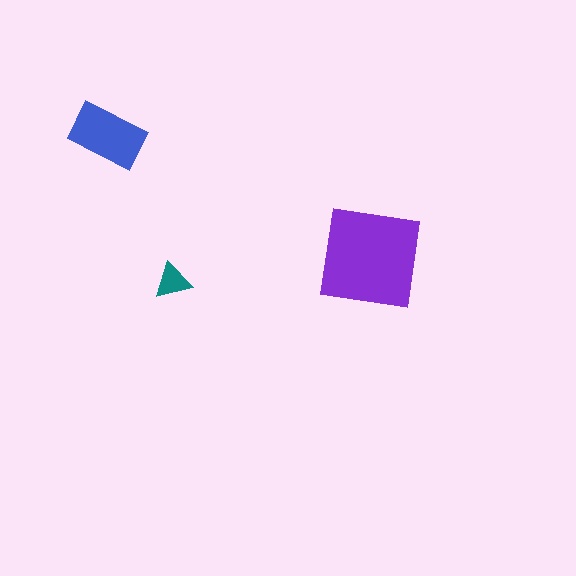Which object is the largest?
The purple square.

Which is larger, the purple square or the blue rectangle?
The purple square.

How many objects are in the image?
There are 3 objects in the image.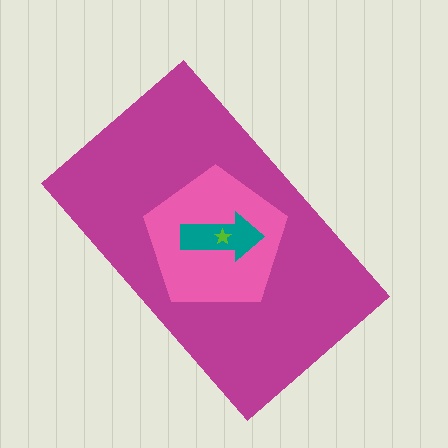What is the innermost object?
The lime star.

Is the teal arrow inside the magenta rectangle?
Yes.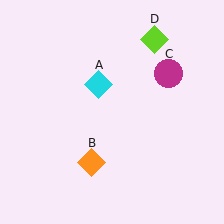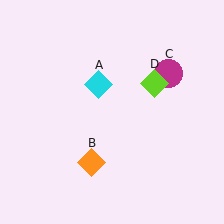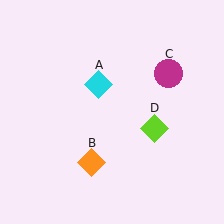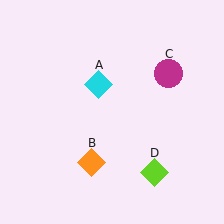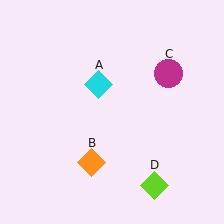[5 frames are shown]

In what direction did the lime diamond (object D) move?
The lime diamond (object D) moved down.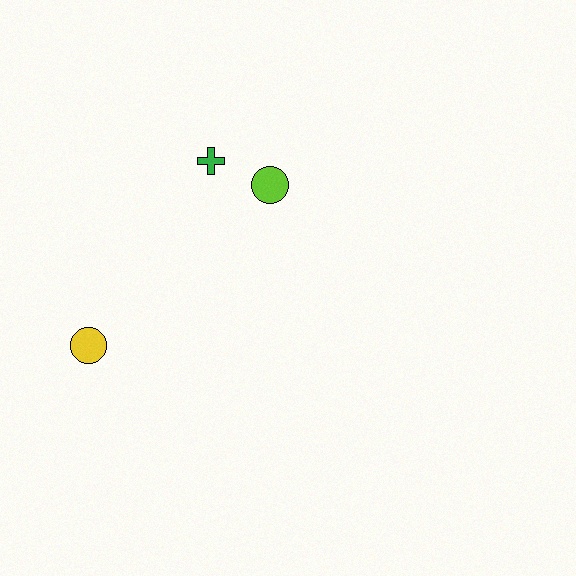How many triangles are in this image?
There are no triangles.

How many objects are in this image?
There are 3 objects.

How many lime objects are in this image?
There is 1 lime object.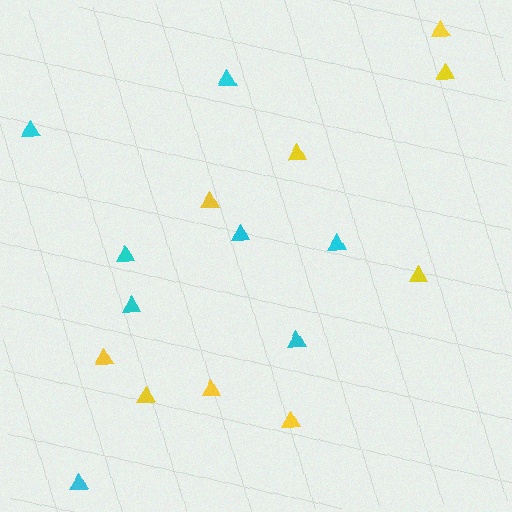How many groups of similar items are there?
There are 2 groups: one group of yellow triangles (9) and one group of cyan triangles (8).